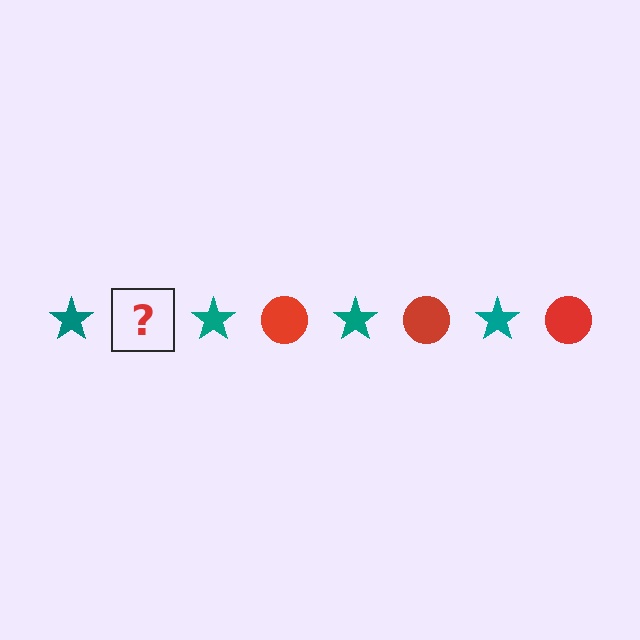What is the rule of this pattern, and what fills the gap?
The rule is that the pattern alternates between teal star and red circle. The gap should be filled with a red circle.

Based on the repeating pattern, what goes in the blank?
The blank should be a red circle.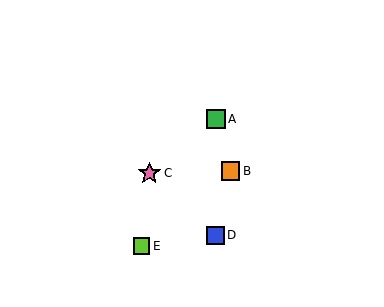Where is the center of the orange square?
The center of the orange square is at (230, 171).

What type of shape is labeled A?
Shape A is a green square.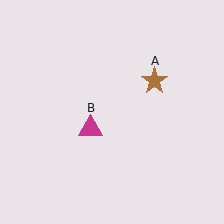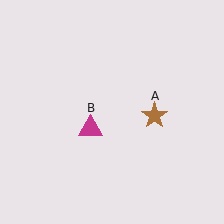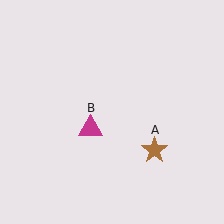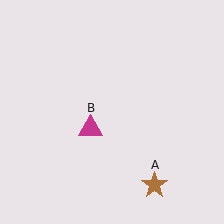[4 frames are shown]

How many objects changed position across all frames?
1 object changed position: brown star (object A).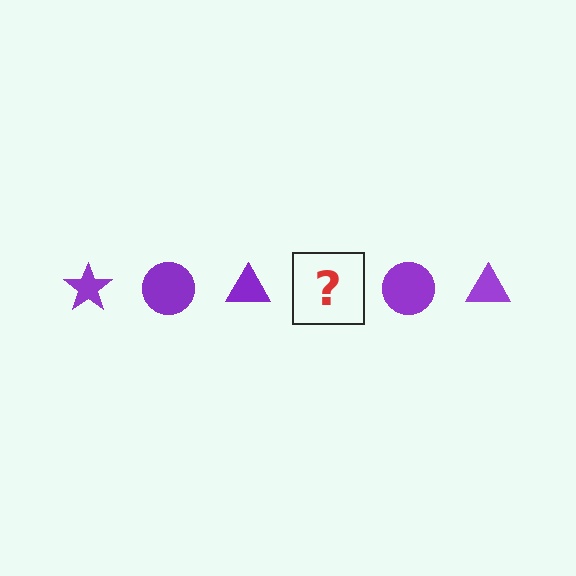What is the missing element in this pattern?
The missing element is a purple star.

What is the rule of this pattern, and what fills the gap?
The rule is that the pattern cycles through star, circle, triangle shapes in purple. The gap should be filled with a purple star.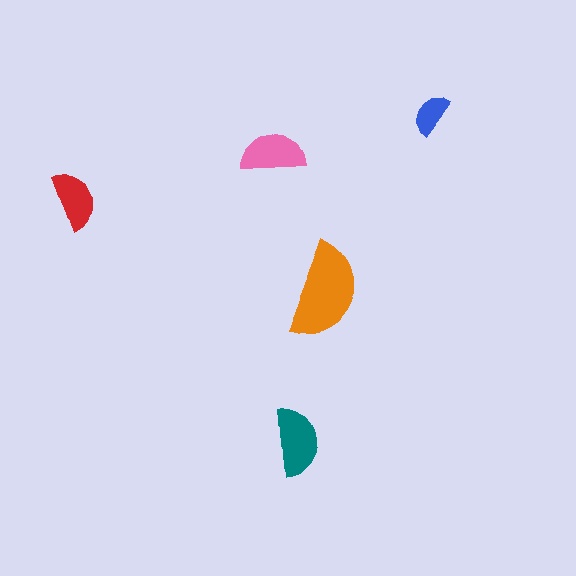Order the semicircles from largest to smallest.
the orange one, the teal one, the pink one, the red one, the blue one.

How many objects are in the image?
There are 5 objects in the image.